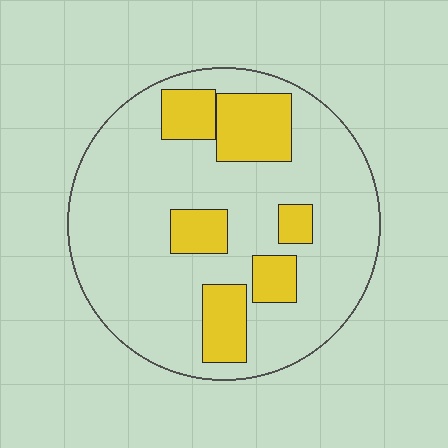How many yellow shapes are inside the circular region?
6.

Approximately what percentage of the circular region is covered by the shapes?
Approximately 25%.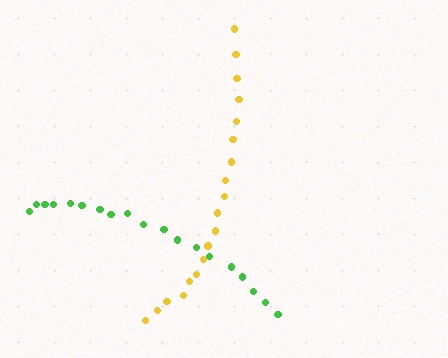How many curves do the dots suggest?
There are 2 distinct paths.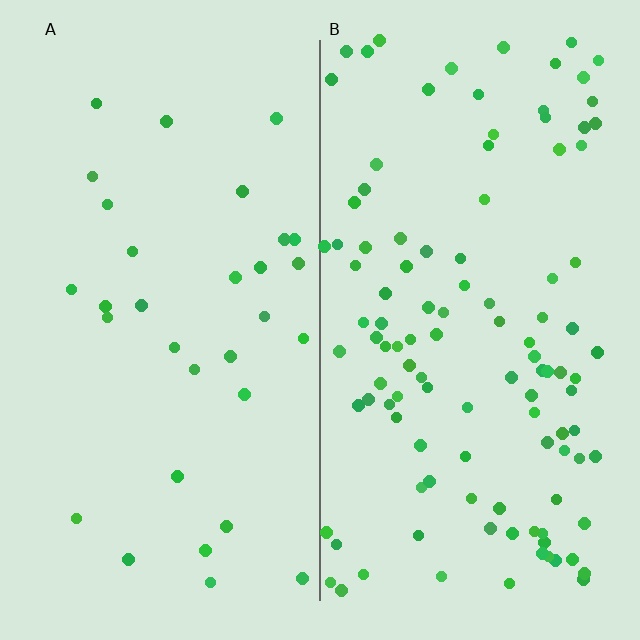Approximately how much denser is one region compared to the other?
Approximately 3.6× — region B over region A.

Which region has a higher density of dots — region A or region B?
B (the right).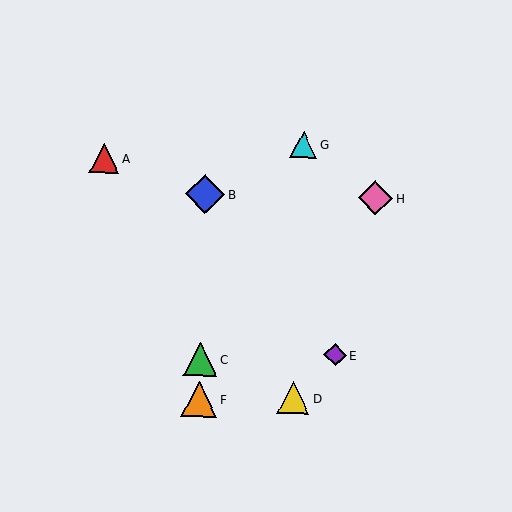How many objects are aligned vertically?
3 objects (B, C, F) are aligned vertically.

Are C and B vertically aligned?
Yes, both are at x≈200.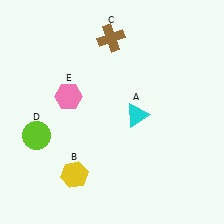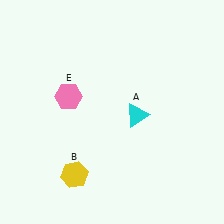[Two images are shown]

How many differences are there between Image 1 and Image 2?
There are 2 differences between the two images.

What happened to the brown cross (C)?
The brown cross (C) was removed in Image 2. It was in the top-left area of Image 1.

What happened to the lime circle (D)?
The lime circle (D) was removed in Image 2. It was in the bottom-left area of Image 1.